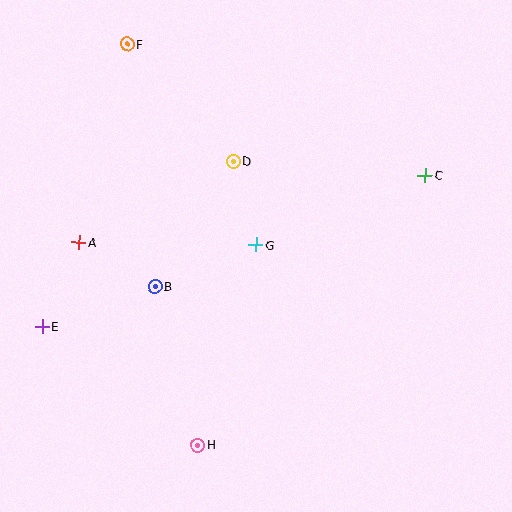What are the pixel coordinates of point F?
Point F is at (127, 44).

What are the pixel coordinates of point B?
Point B is at (155, 286).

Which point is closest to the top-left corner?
Point F is closest to the top-left corner.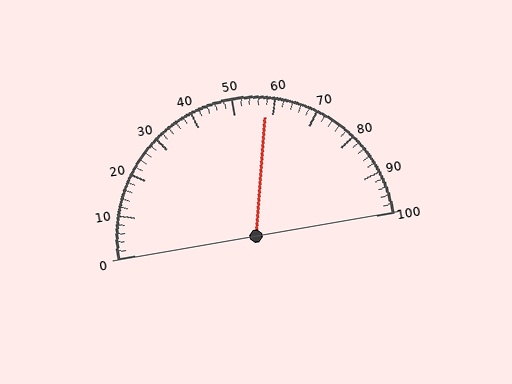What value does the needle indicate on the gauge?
The needle indicates approximately 58.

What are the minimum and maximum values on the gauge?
The gauge ranges from 0 to 100.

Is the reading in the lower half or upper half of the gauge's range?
The reading is in the upper half of the range (0 to 100).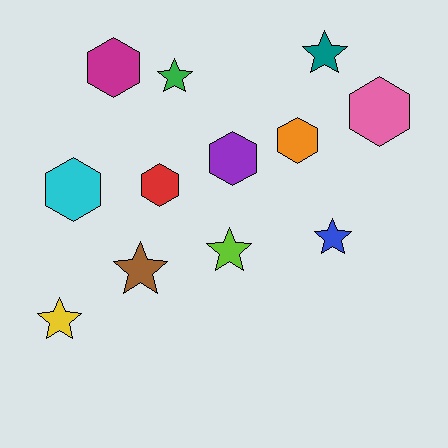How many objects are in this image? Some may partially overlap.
There are 12 objects.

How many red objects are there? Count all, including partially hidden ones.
There is 1 red object.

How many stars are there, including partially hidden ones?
There are 6 stars.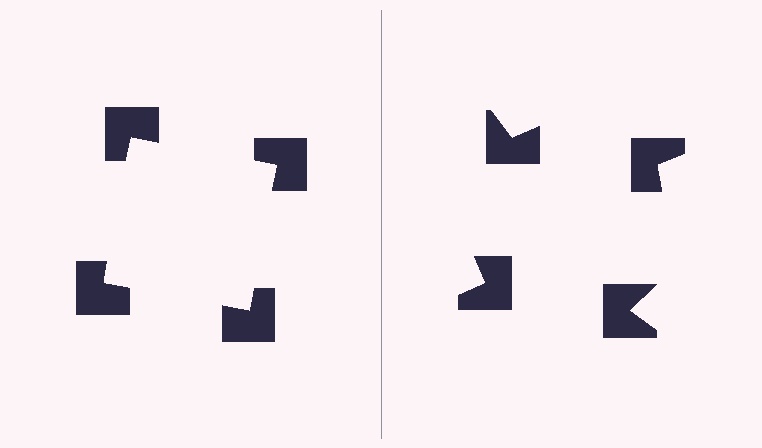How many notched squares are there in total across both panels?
8 — 4 on each side.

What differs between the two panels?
The notched squares are positioned identically on both sides; only the wedge orientations differ. On the left they align to a square; on the right they are misaligned.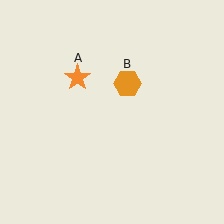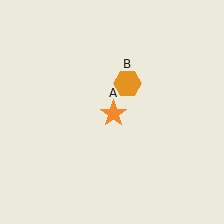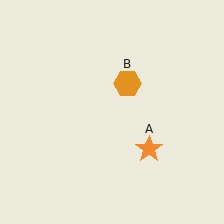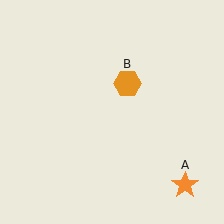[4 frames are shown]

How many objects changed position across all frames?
1 object changed position: orange star (object A).